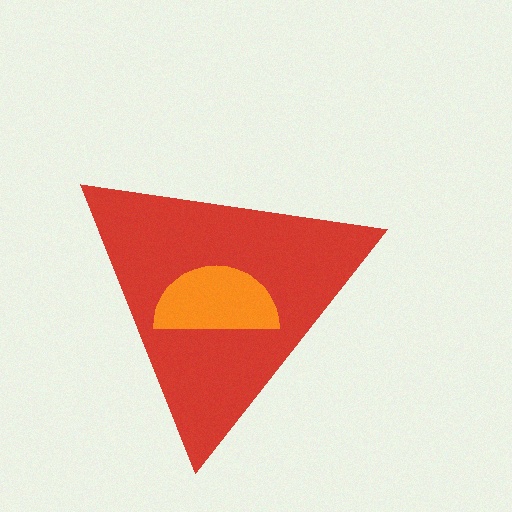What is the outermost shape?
The red triangle.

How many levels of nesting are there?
2.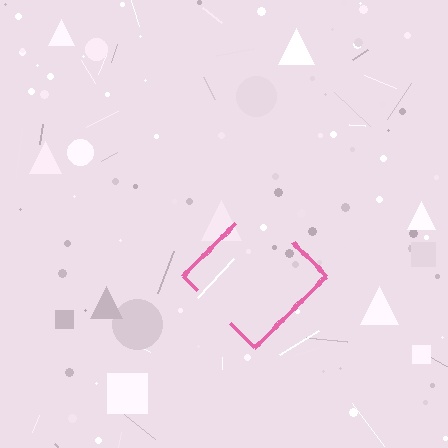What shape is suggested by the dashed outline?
The dashed outline suggests a diamond.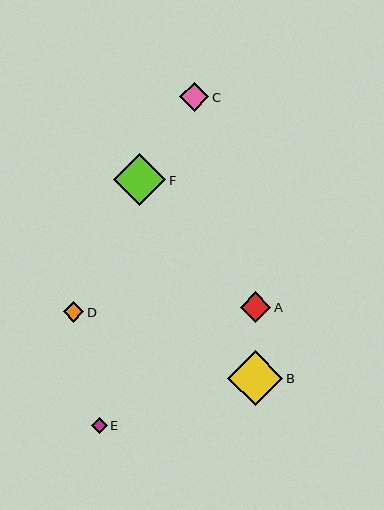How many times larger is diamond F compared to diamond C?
Diamond F is approximately 1.8 times the size of diamond C.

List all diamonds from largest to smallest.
From largest to smallest: B, F, A, C, D, E.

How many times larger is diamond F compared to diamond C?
Diamond F is approximately 1.8 times the size of diamond C.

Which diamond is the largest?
Diamond B is the largest with a size of approximately 55 pixels.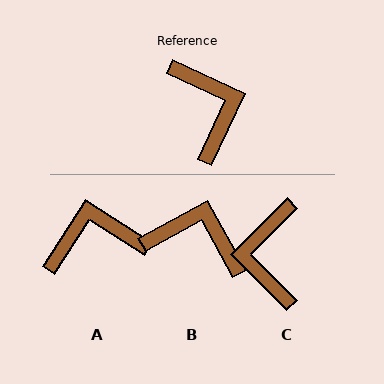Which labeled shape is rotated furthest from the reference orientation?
C, about 160 degrees away.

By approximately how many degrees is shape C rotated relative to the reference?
Approximately 160 degrees counter-clockwise.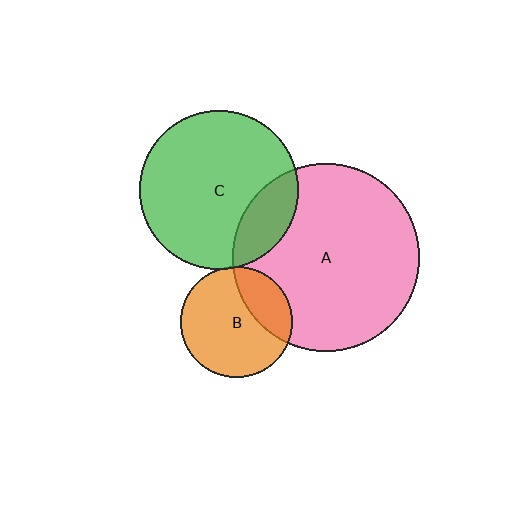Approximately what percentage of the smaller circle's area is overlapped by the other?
Approximately 5%.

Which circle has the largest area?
Circle A (pink).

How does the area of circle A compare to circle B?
Approximately 2.8 times.